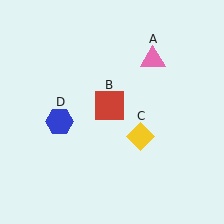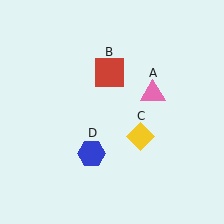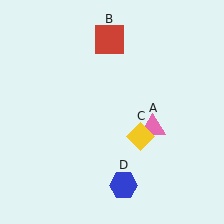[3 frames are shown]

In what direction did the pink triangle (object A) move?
The pink triangle (object A) moved down.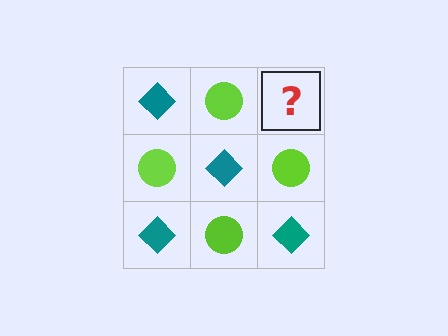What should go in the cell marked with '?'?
The missing cell should contain a teal diamond.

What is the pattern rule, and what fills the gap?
The rule is that it alternates teal diamond and lime circle in a checkerboard pattern. The gap should be filled with a teal diamond.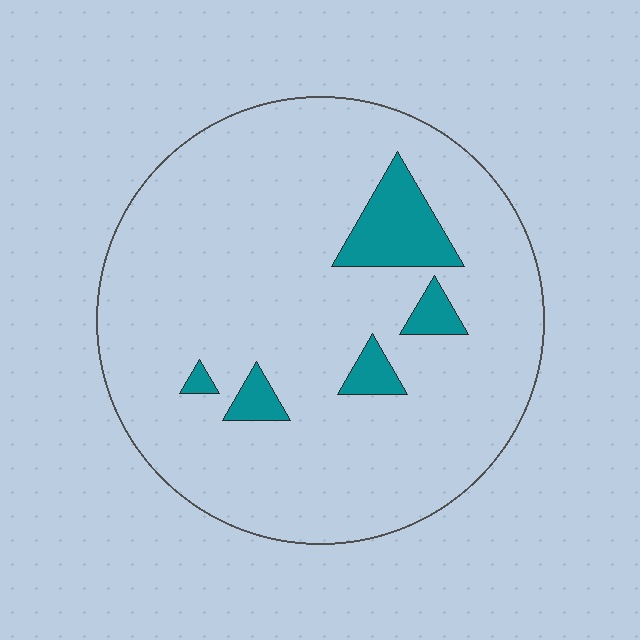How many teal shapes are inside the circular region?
5.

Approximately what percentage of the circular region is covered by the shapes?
Approximately 10%.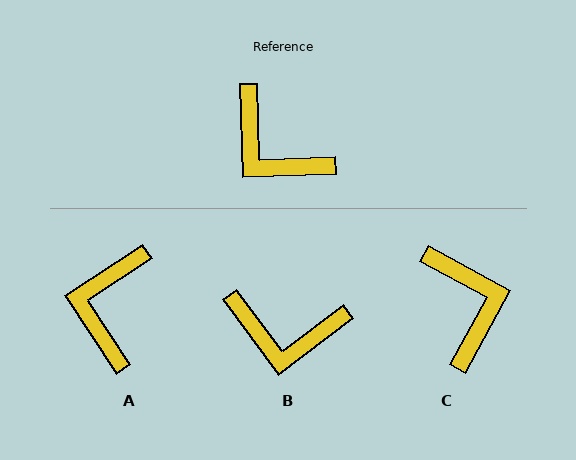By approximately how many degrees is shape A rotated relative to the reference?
Approximately 58 degrees clockwise.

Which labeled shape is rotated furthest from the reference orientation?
C, about 149 degrees away.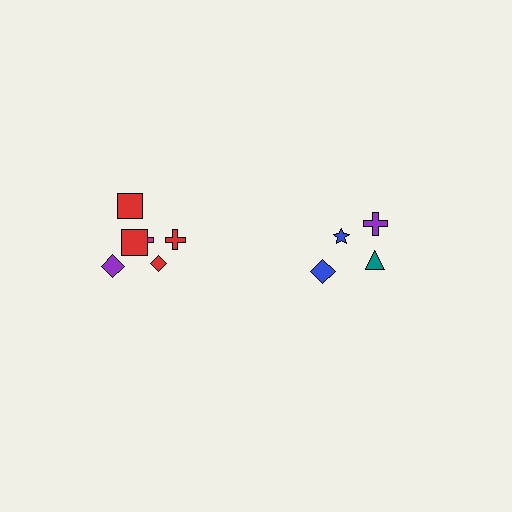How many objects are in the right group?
There are 4 objects.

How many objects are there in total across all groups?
There are 10 objects.